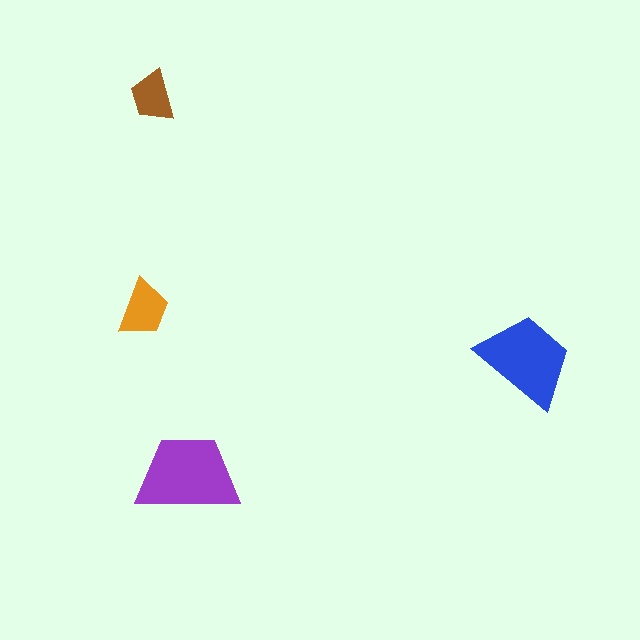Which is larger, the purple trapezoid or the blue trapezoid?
The purple one.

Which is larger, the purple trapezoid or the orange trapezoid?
The purple one.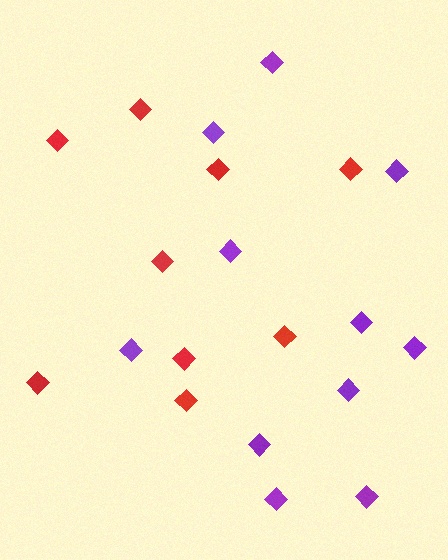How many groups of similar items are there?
There are 2 groups: one group of red diamonds (9) and one group of purple diamonds (11).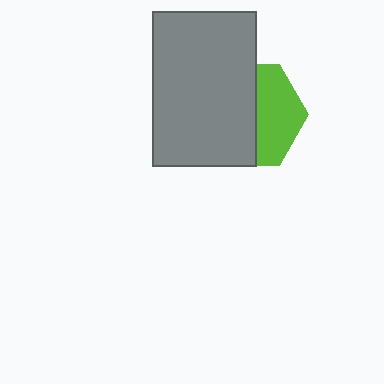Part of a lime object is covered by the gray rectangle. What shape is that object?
It is a hexagon.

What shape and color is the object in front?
The object in front is a gray rectangle.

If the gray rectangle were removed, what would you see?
You would see the complete lime hexagon.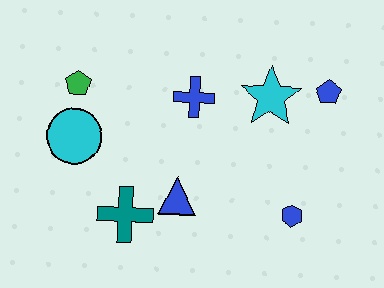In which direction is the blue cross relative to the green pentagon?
The blue cross is to the right of the green pentagon.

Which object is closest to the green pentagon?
The cyan circle is closest to the green pentagon.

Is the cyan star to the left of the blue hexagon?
Yes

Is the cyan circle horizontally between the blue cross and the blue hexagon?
No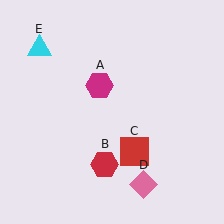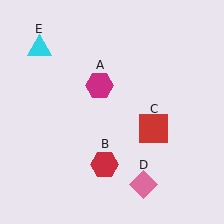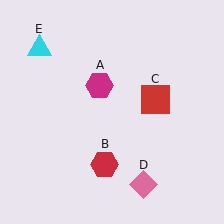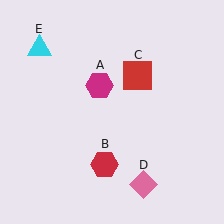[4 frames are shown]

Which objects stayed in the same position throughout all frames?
Magenta hexagon (object A) and red hexagon (object B) and pink diamond (object D) and cyan triangle (object E) remained stationary.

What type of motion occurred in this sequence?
The red square (object C) rotated counterclockwise around the center of the scene.